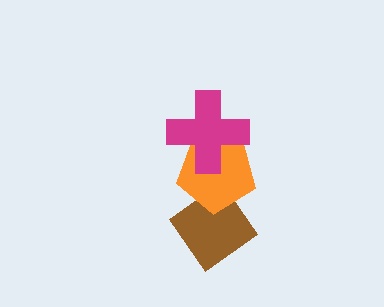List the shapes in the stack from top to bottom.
From top to bottom: the magenta cross, the orange pentagon, the brown diamond.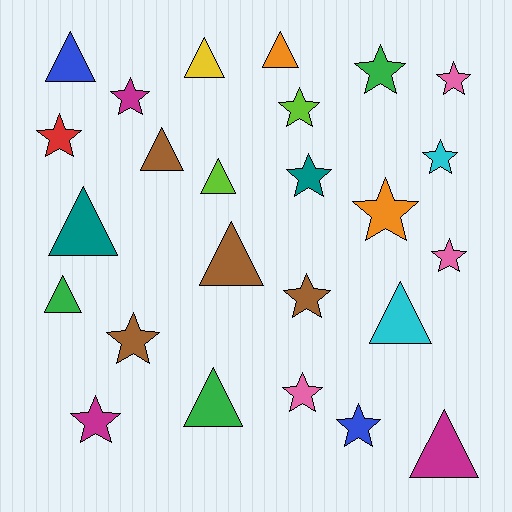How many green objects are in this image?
There are 3 green objects.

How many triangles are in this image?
There are 11 triangles.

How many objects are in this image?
There are 25 objects.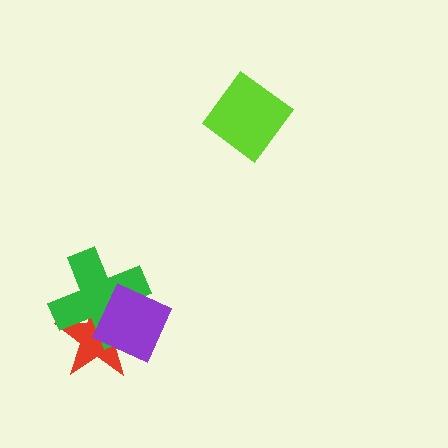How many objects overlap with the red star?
2 objects overlap with the red star.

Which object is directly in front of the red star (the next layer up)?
The green cross is directly in front of the red star.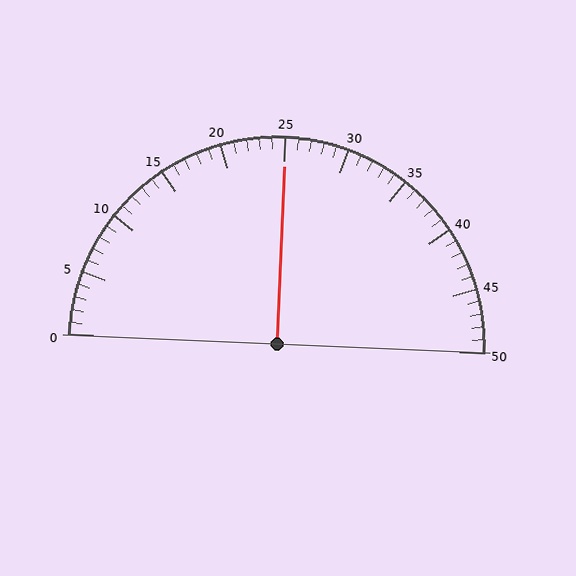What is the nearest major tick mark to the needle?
The nearest major tick mark is 25.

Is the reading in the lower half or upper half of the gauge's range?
The reading is in the upper half of the range (0 to 50).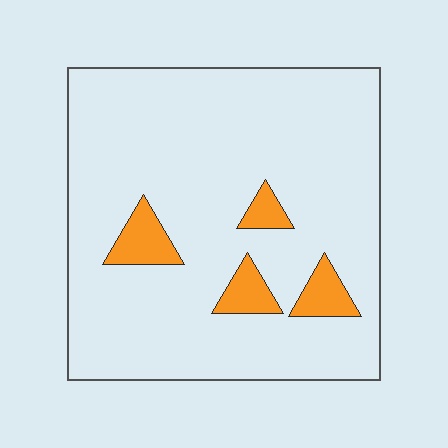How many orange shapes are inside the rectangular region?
4.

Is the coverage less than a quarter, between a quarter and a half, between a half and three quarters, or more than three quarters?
Less than a quarter.